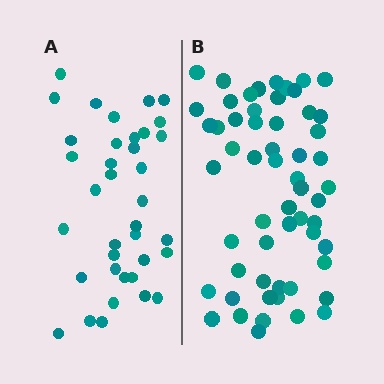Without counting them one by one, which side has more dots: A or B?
Region B (the right region) has more dots.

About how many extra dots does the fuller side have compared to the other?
Region B has approximately 20 more dots than region A.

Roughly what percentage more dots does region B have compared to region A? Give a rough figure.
About 55% more.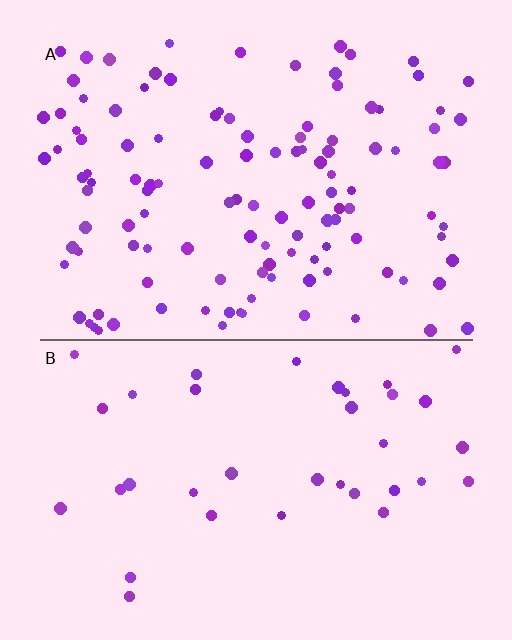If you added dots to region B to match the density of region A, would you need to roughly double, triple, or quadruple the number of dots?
Approximately triple.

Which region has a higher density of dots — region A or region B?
A (the top).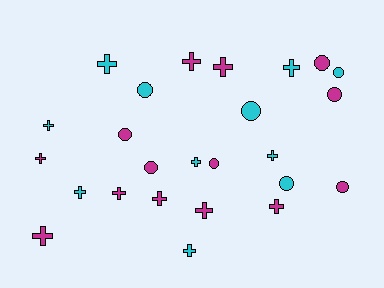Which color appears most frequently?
Magenta, with 14 objects.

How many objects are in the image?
There are 25 objects.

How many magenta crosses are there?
There are 8 magenta crosses.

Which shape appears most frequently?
Cross, with 15 objects.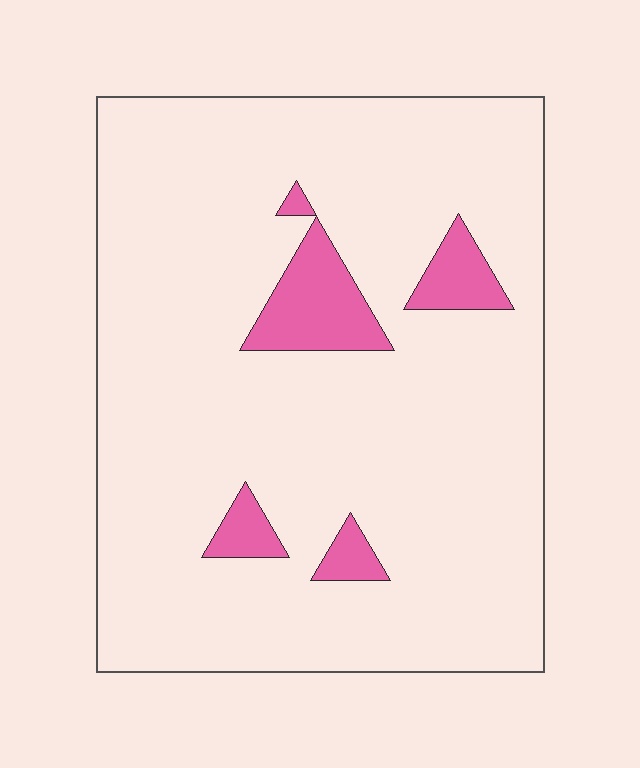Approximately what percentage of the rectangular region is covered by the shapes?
Approximately 10%.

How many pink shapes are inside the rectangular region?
5.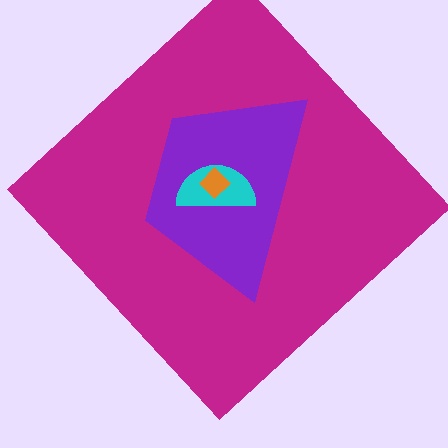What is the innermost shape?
The orange diamond.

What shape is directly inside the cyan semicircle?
The orange diamond.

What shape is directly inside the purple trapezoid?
The cyan semicircle.